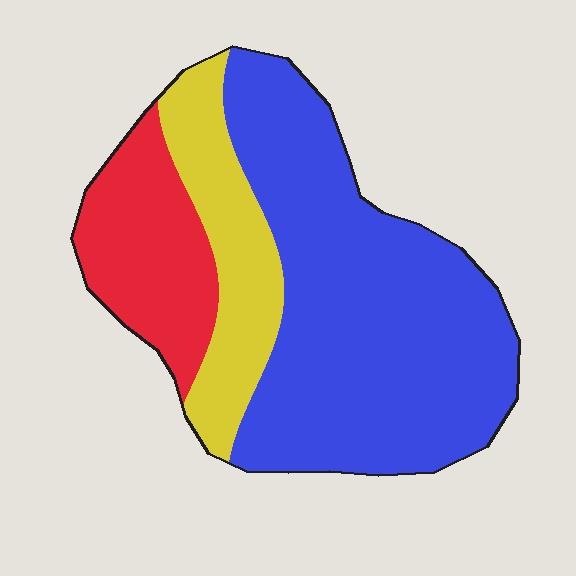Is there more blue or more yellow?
Blue.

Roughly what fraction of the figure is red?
Red takes up about one fifth (1/5) of the figure.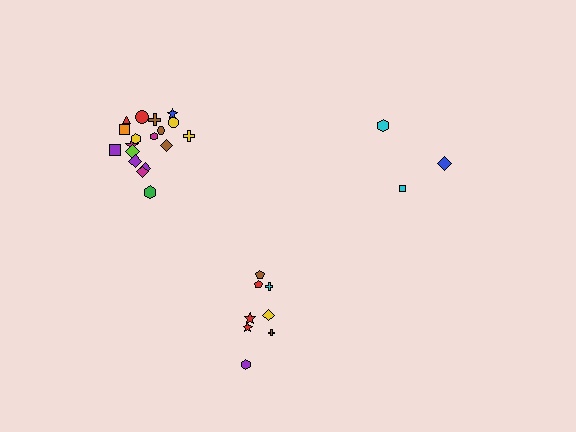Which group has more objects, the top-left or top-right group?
The top-left group.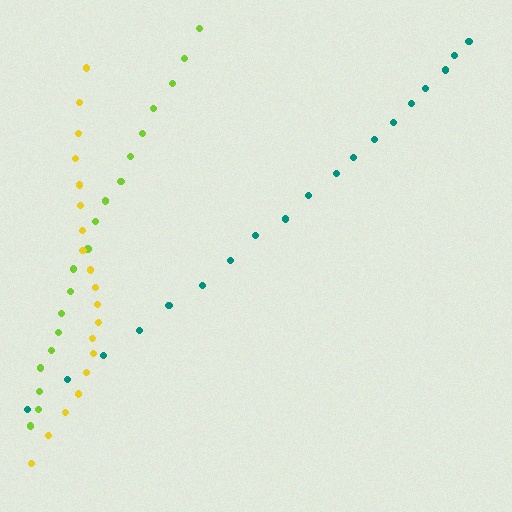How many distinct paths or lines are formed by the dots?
There are 3 distinct paths.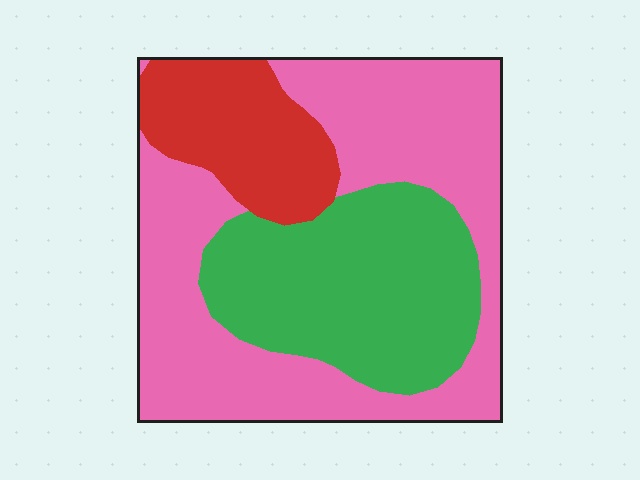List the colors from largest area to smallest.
From largest to smallest: pink, green, red.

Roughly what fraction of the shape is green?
Green covers roughly 30% of the shape.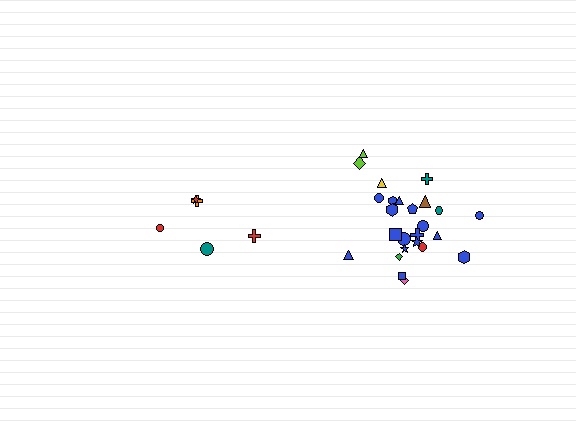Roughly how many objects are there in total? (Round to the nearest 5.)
Roughly 30 objects in total.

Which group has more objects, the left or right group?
The right group.